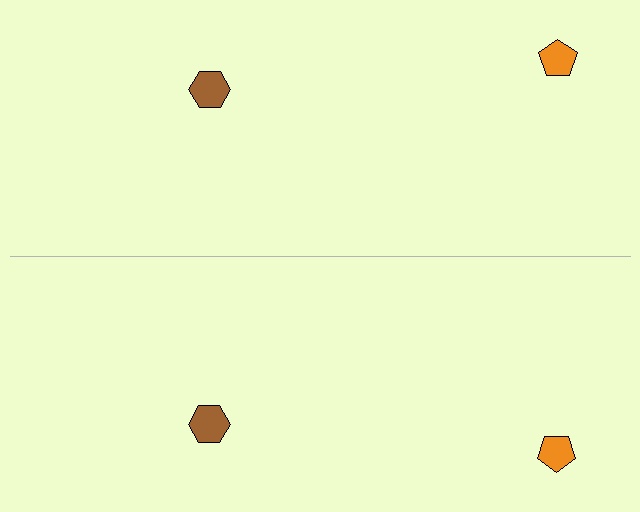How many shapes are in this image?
There are 4 shapes in this image.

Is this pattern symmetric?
Yes, this pattern has bilateral (reflection) symmetry.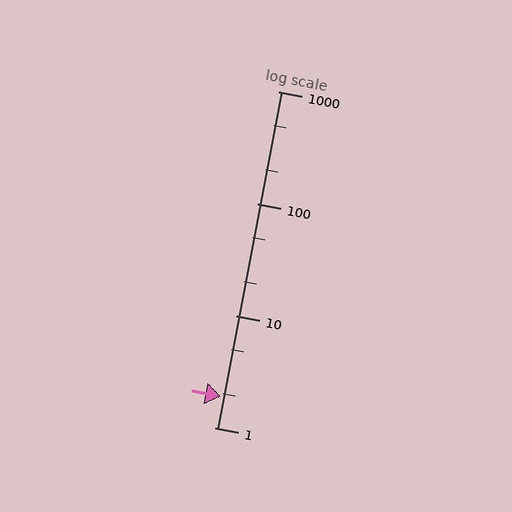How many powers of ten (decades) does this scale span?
The scale spans 3 decades, from 1 to 1000.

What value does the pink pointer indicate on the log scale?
The pointer indicates approximately 1.9.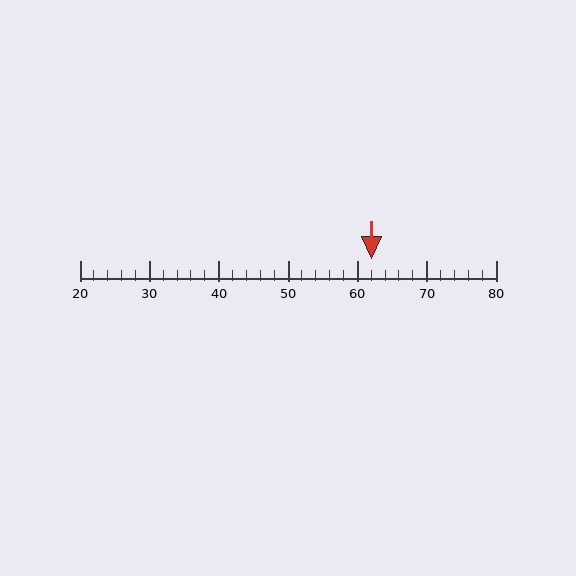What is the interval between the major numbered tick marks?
The major tick marks are spaced 10 units apart.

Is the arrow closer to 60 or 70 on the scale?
The arrow is closer to 60.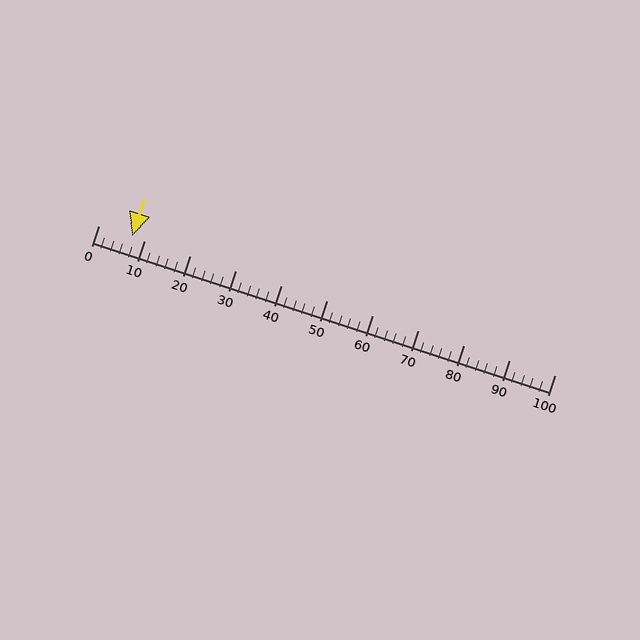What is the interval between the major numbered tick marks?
The major tick marks are spaced 10 units apart.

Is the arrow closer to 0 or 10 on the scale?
The arrow is closer to 10.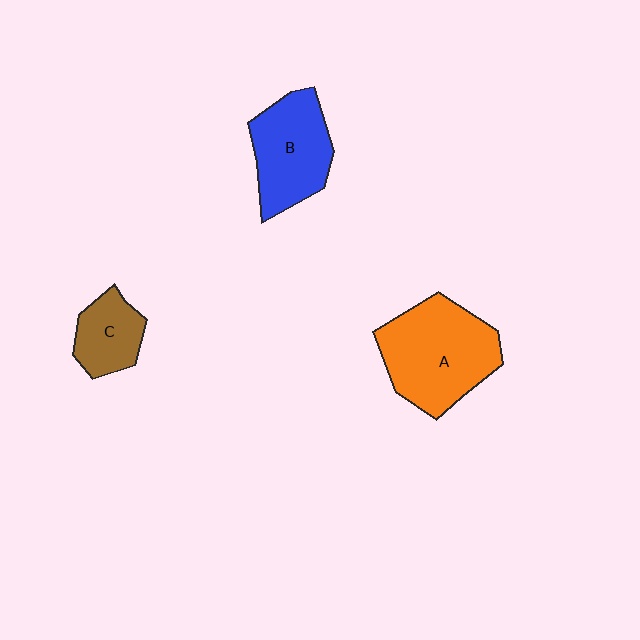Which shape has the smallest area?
Shape C (brown).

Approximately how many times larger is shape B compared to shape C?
Approximately 1.7 times.